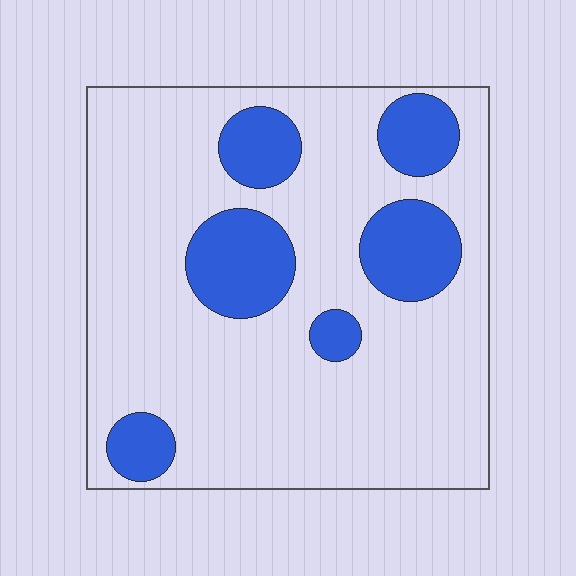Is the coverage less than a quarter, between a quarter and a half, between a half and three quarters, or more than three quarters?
Less than a quarter.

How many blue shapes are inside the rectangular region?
6.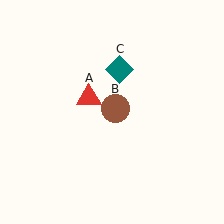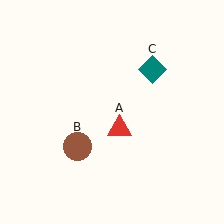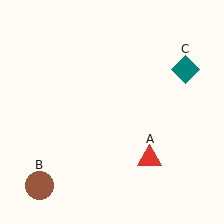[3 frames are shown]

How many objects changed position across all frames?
3 objects changed position: red triangle (object A), brown circle (object B), teal diamond (object C).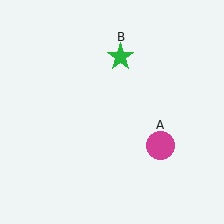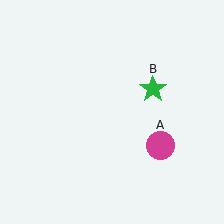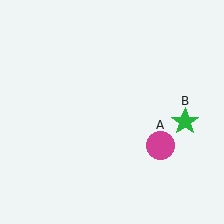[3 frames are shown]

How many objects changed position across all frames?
1 object changed position: green star (object B).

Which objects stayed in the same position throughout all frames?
Magenta circle (object A) remained stationary.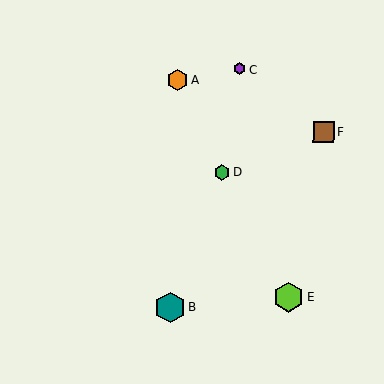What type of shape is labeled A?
Shape A is an orange hexagon.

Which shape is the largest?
The teal hexagon (labeled B) is the largest.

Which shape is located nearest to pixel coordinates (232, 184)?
The green hexagon (labeled D) at (222, 173) is nearest to that location.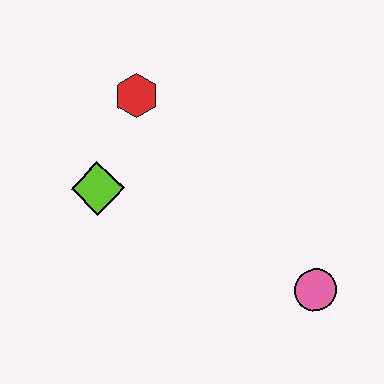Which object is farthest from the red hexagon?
The pink circle is farthest from the red hexagon.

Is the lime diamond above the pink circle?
Yes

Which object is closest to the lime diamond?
The red hexagon is closest to the lime diamond.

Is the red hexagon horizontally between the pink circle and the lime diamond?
Yes